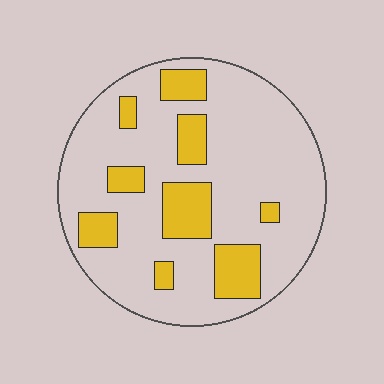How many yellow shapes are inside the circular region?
9.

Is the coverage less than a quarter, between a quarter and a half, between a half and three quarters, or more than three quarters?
Less than a quarter.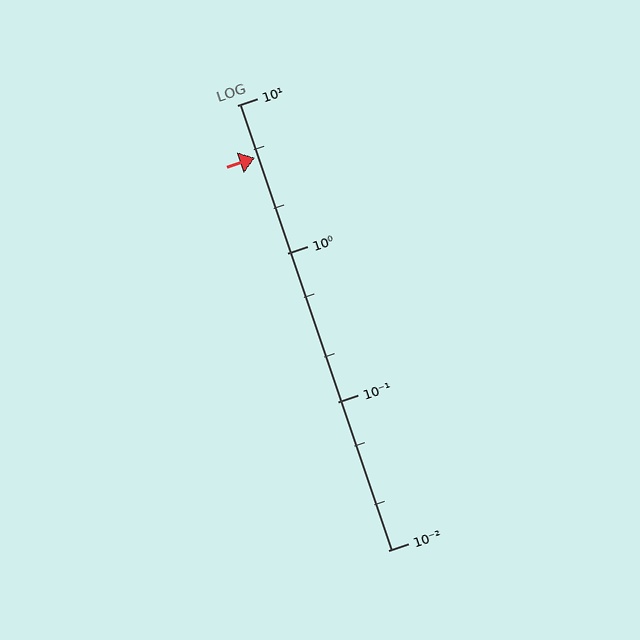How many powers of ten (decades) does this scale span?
The scale spans 3 decades, from 0.01 to 10.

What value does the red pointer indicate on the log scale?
The pointer indicates approximately 4.4.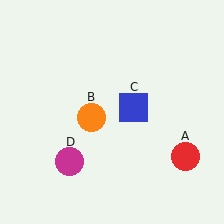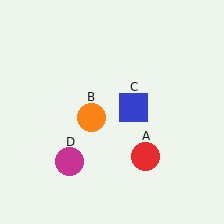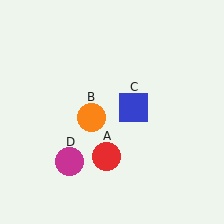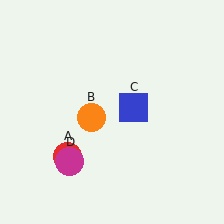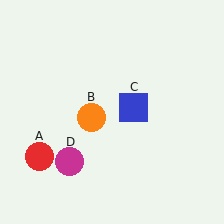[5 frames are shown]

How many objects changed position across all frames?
1 object changed position: red circle (object A).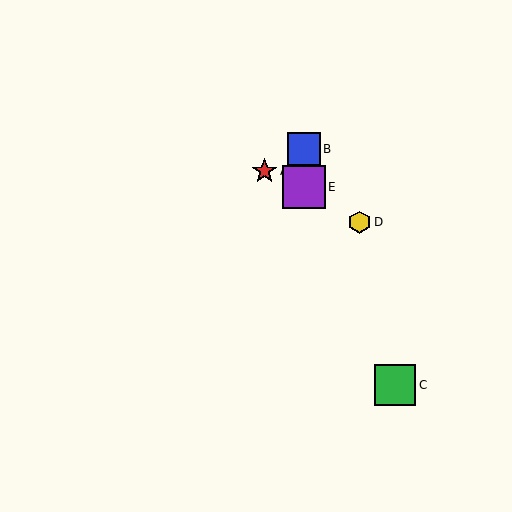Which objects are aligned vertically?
Objects B, E are aligned vertically.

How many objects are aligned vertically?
2 objects (B, E) are aligned vertically.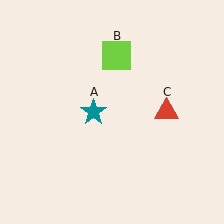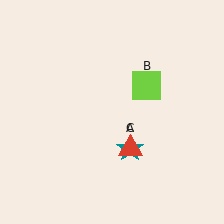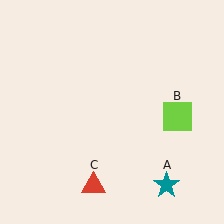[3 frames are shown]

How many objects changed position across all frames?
3 objects changed position: teal star (object A), lime square (object B), red triangle (object C).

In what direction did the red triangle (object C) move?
The red triangle (object C) moved down and to the left.